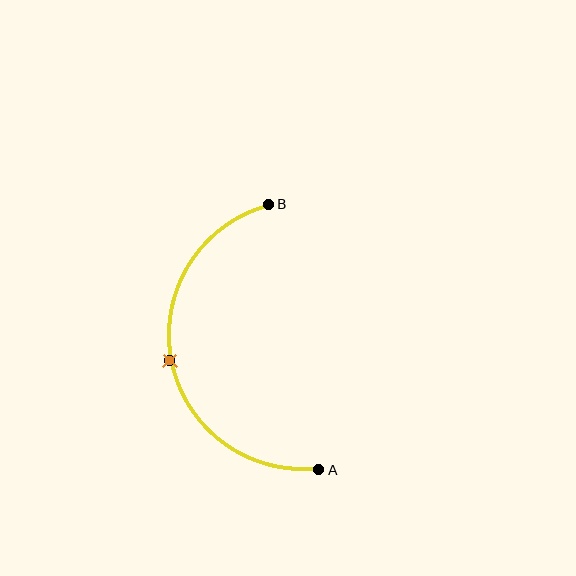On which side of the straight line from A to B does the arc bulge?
The arc bulges to the left of the straight line connecting A and B.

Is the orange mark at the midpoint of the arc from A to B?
Yes. The orange mark lies on the arc at equal arc-length from both A and B — it is the arc midpoint.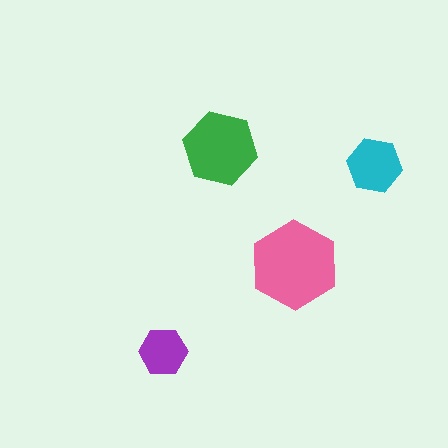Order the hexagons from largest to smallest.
the pink one, the green one, the cyan one, the purple one.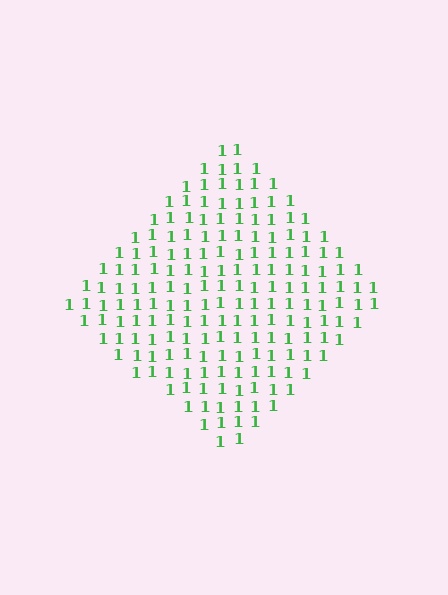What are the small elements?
The small elements are digit 1's.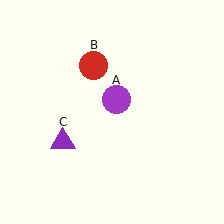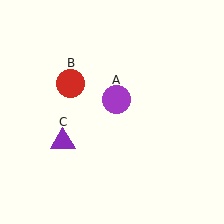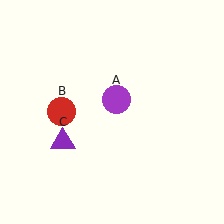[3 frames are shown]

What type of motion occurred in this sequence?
The red circle (object B) rotated counterclockwise around the center of the scene.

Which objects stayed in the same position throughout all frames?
Purple circle (object A) and purple triangle (object C) remained stationary.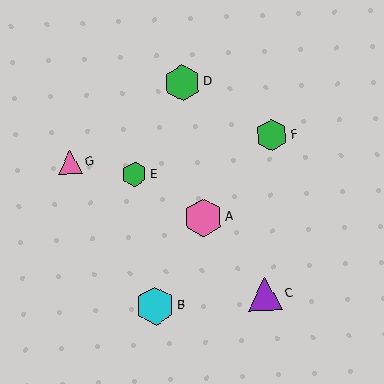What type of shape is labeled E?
Shape E is a green hexagon.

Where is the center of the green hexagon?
The center of the green hexagon is at (134, 174).